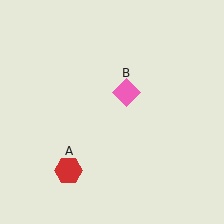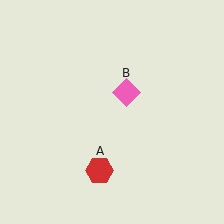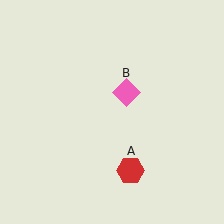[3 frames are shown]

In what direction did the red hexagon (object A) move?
The red hexagon (object A) moved right.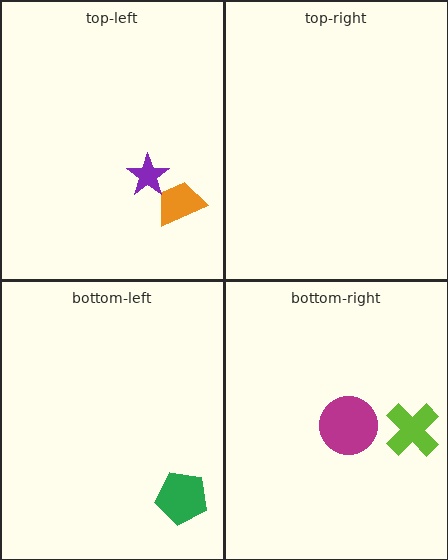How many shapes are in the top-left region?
2.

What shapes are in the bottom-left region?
The green pentagon.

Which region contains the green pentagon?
The bottom-left region.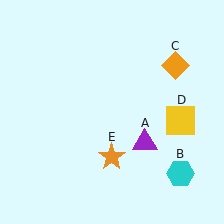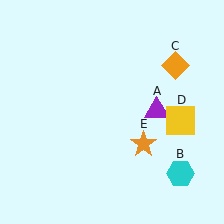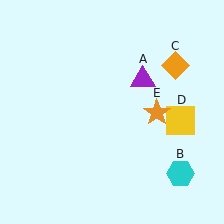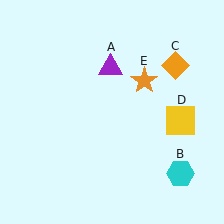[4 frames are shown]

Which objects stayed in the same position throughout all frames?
Cyan hexagon (object B) and orange diamond (object C) and yellow square (object D) remained stationary.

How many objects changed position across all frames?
2 objects changed position: purple triangle (object A), orange star (object E).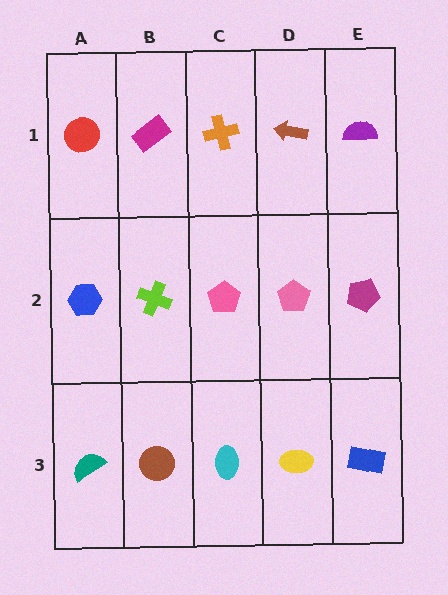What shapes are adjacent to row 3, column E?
A magenta pentagon (row 2, column E), a yellow ellipse (row 3, column D).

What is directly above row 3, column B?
A lime cross.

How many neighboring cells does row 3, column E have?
2.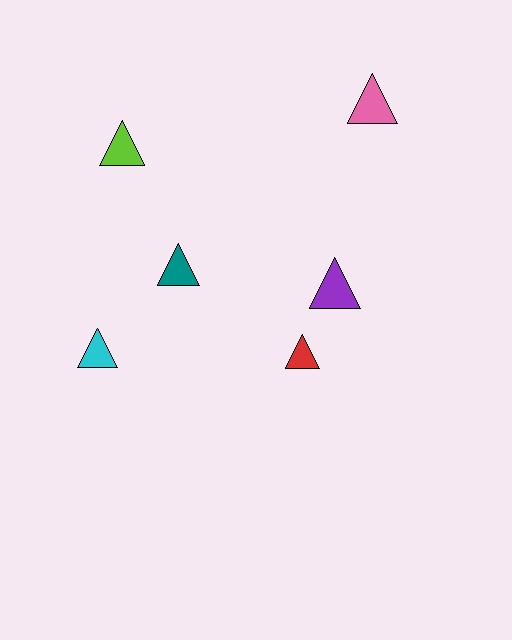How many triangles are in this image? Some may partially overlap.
There are 6 triangles.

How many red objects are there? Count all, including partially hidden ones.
There is 1 red object.